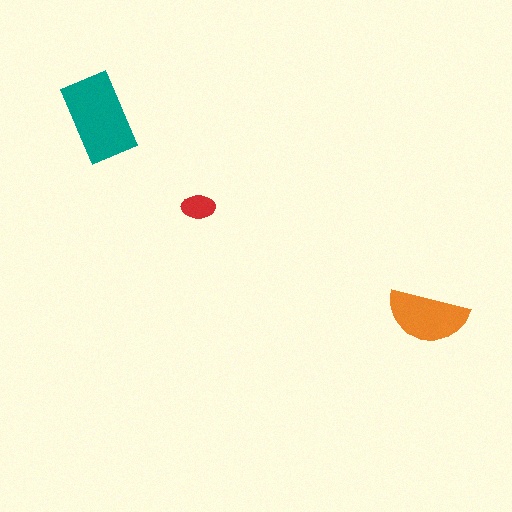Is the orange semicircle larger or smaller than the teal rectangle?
Smaller.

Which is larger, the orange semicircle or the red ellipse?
The orange semicircle.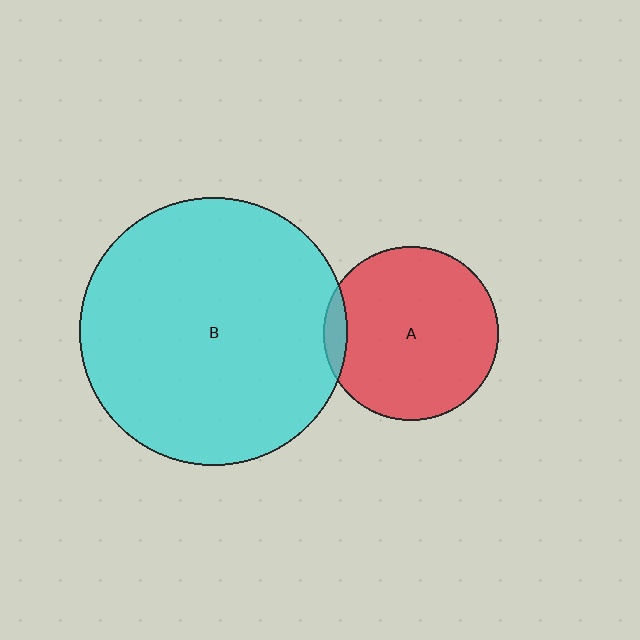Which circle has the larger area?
Circle B (cyan).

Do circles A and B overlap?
Yes.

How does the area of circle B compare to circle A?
Approximately 2.4 times.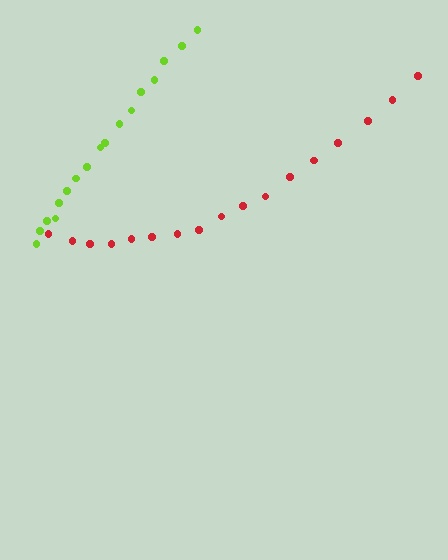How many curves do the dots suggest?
There are 2 distinct paths.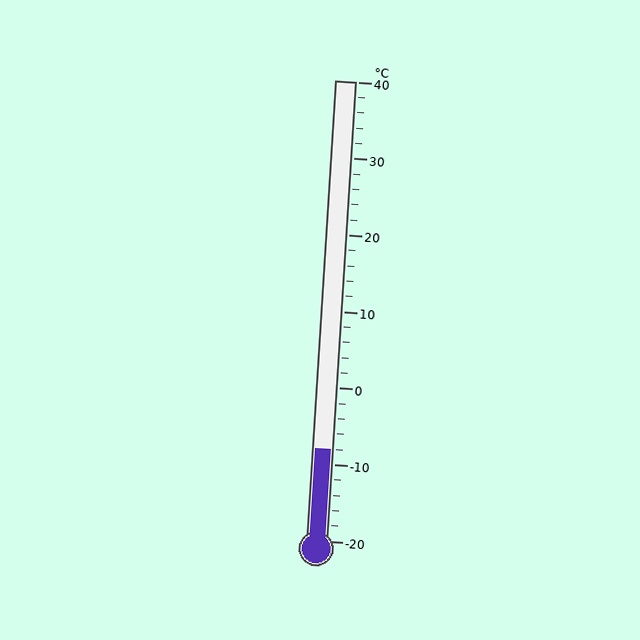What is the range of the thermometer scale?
The thermometer scale ranges from -20°C to 40°C.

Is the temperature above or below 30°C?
The temperature is below 30°C.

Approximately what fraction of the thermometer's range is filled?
The thermometer is filled to approximately 20% of its range.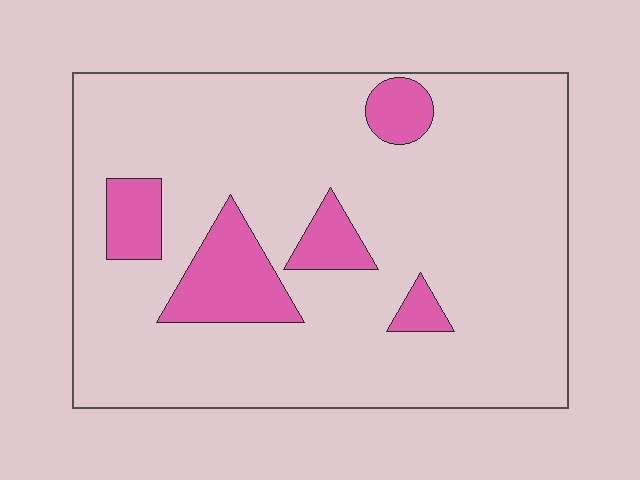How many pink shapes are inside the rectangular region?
5.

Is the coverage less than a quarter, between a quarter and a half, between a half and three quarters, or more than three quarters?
Less than a quarter.